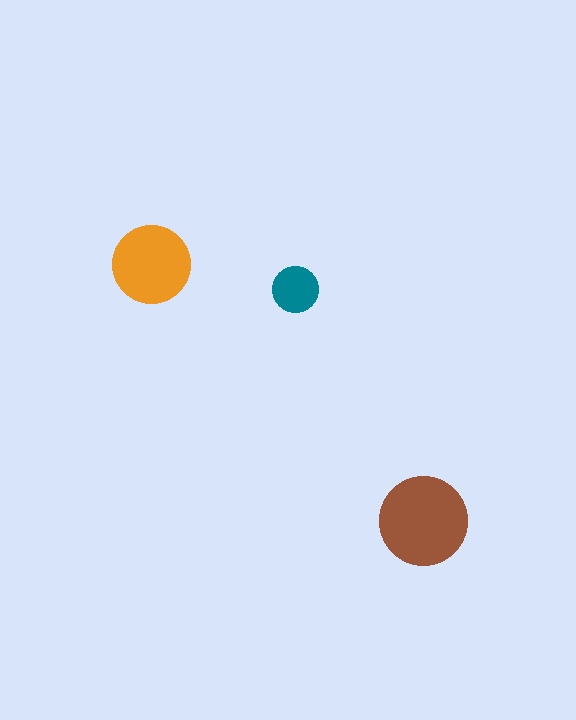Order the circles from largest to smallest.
the brown one, the orange one, the teal one.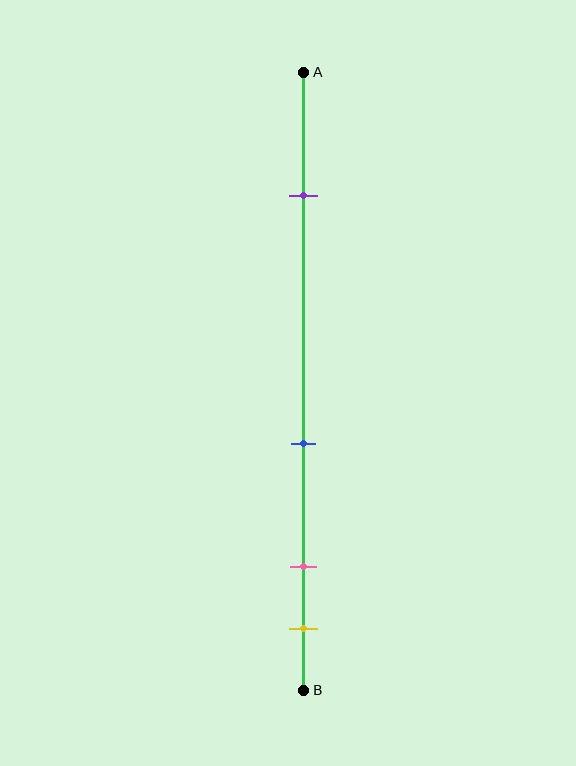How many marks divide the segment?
There are 4 marks dividing the segment.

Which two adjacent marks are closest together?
The pink and yellow marks are the closest adjacent pair.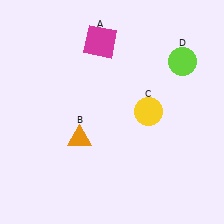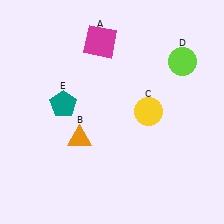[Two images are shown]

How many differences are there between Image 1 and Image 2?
There is 1 difference between the two images.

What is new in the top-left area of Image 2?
A teal pentagon (E) was added in the top-left area of Image 2.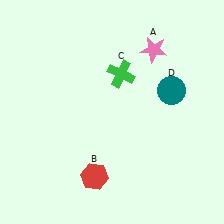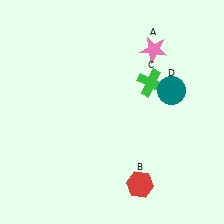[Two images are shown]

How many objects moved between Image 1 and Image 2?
2 objects moved between the two images.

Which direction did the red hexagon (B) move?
The red hexagon (B) moved right.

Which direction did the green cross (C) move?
The green cross (C) moved right.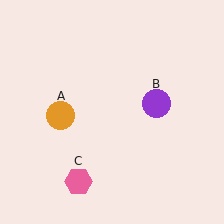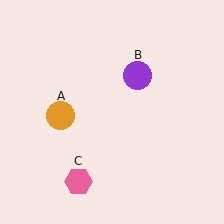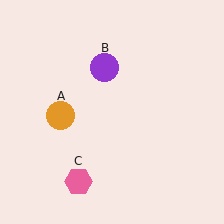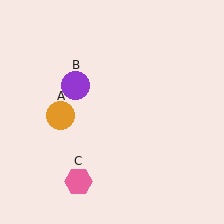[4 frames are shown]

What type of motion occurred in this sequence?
The purple circle (object B) rotated counterclockwise around the center of the scene.